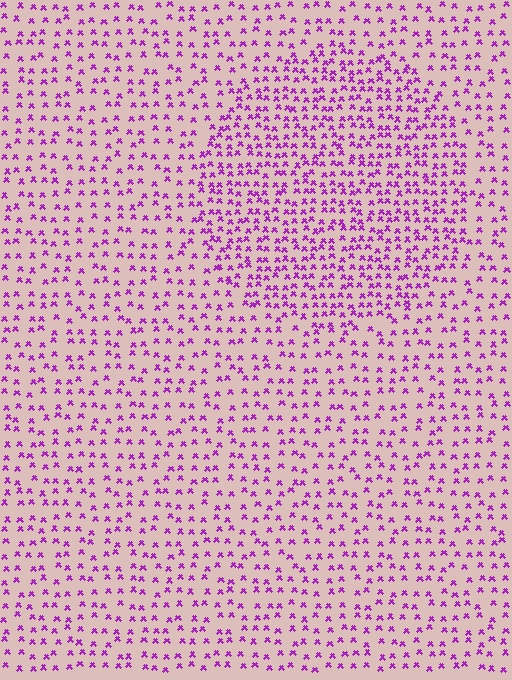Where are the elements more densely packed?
The elements are more densely packed inside the circle boundary.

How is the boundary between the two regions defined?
The boundary is defined by a change in element density (approximately 1.8x ratio). All elements are the same color, size, and shape.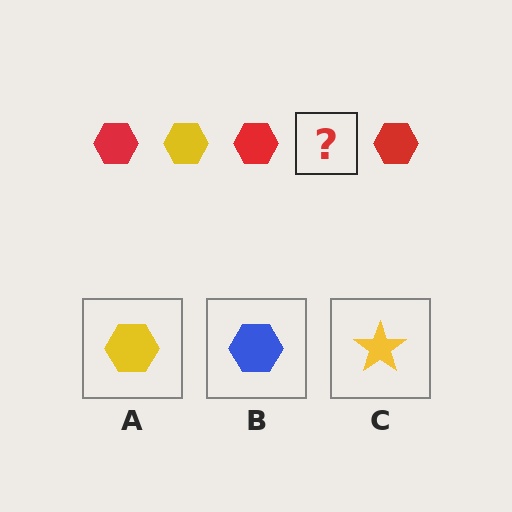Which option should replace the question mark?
Option A.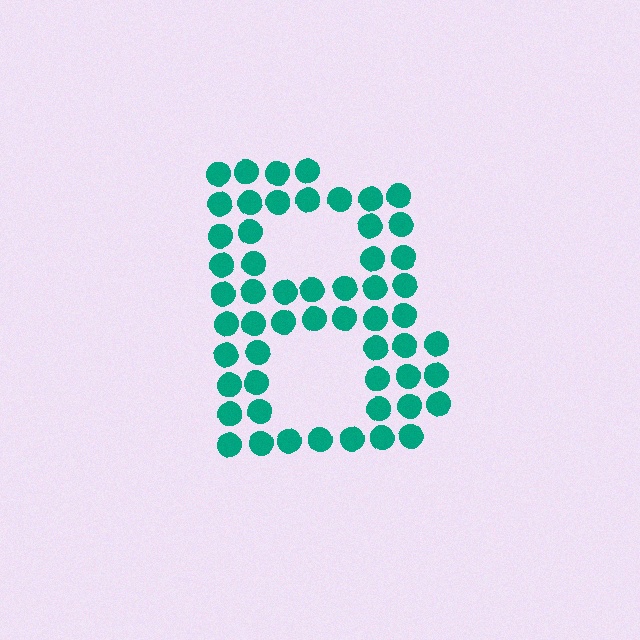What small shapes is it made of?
It is made of small circles.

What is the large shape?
The large shape is the letter B.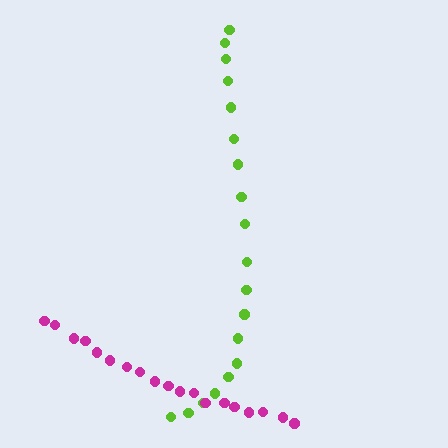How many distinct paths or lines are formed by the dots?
There are 2 distinct paths.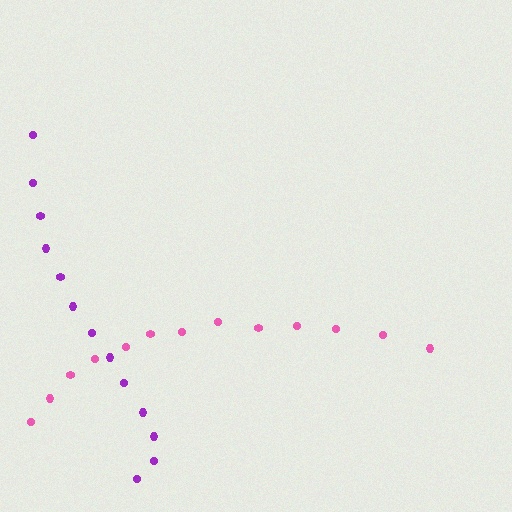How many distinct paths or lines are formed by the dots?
There are 2 distinct paths.